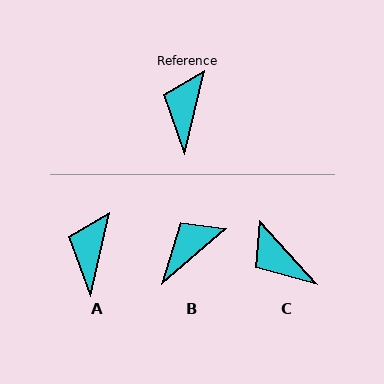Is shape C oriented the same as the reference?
No, it is off by about 55 degrees.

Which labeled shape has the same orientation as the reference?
A.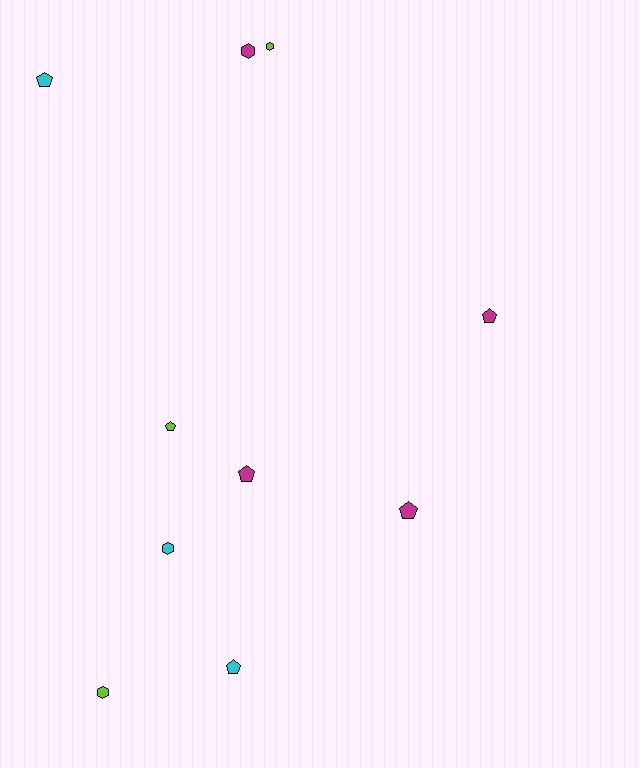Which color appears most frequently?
Magenta, with 4 objects.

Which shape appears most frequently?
Pentagon, with 6 objects.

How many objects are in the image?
There are 10 objects.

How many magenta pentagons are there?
There are 3 magenta pentagons.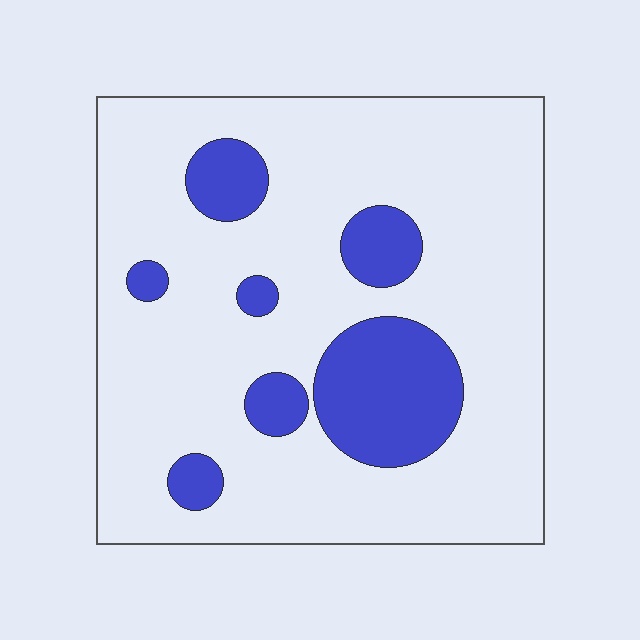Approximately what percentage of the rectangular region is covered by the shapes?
Approximately 20%.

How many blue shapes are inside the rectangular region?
7.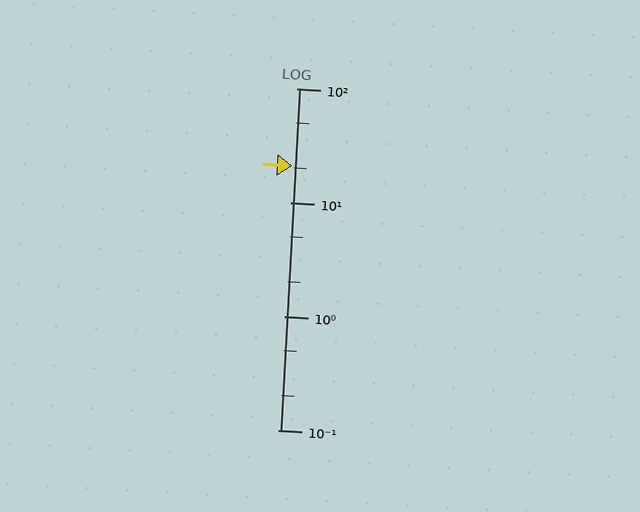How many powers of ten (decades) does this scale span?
The scale spans 3 decades, from 0.1 to 100.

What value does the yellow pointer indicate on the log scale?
The pointer indicates approximately 21.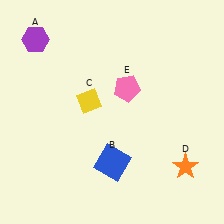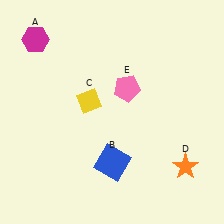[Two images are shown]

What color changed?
The hexagon (A) changed from purple in Image 1 to magenta in Image 2.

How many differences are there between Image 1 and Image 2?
There is 1 difference between the two images.